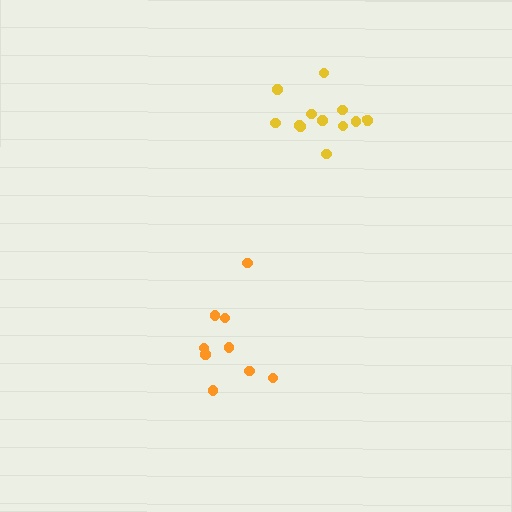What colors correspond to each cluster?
The clusters are colored: orange, yellow.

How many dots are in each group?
Group 1: 9 dots, Group 2: 12 dots (21 total).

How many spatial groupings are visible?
There are 2 spatial groupings.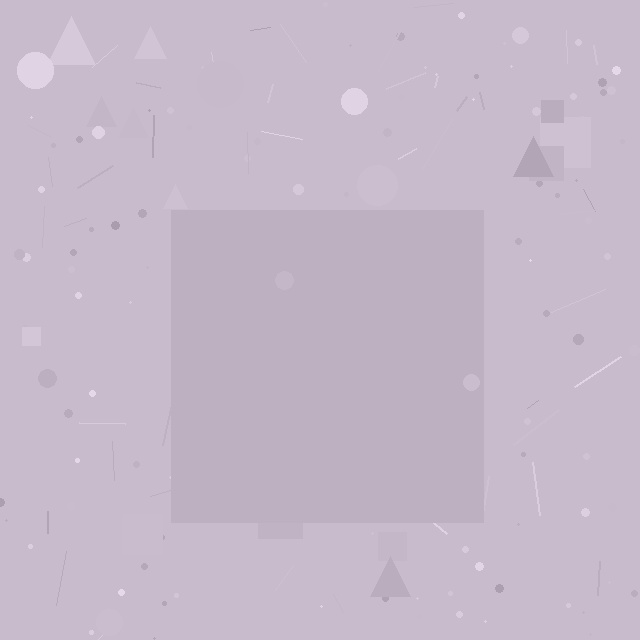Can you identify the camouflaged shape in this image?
The camouflaged shape is a square.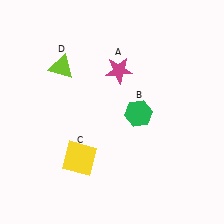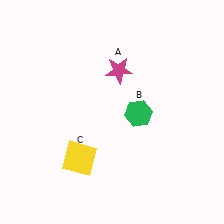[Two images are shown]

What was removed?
The lime triangle (D) was removed in Image 2.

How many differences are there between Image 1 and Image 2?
There is 1 difference between the two images.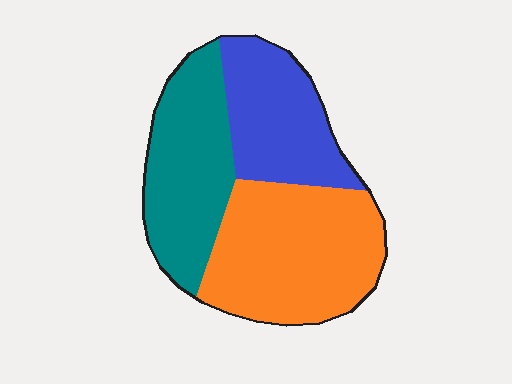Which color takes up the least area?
Blue, at roughly 25%.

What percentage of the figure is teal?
Teal takes up about one third (1/3) of the figure.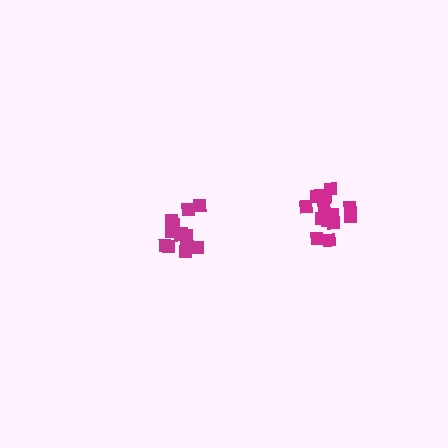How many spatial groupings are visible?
There are 2 spatial groupings.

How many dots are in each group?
Group 1: 14 dots, Group 2: 14 dots (28 total).